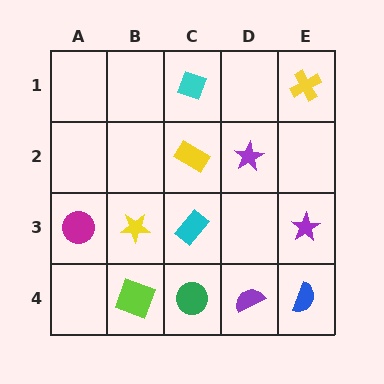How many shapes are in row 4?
4 shapes.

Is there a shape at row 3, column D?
No, that cell is empty.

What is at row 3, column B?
A yellow star.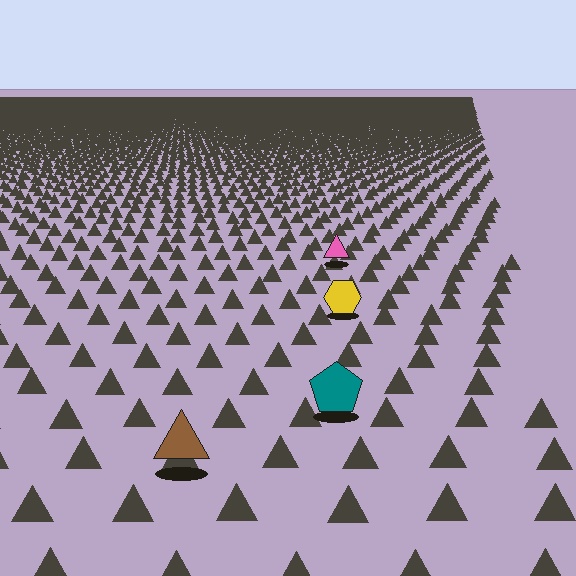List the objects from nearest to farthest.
From nearest to farthest: the brown triangle, the teal pentagon, the yellow hexagon, the pink triangle.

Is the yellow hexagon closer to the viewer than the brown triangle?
No. The brown triangle is closer — you can tell from the texture gradient: the ground texture is coarser near it.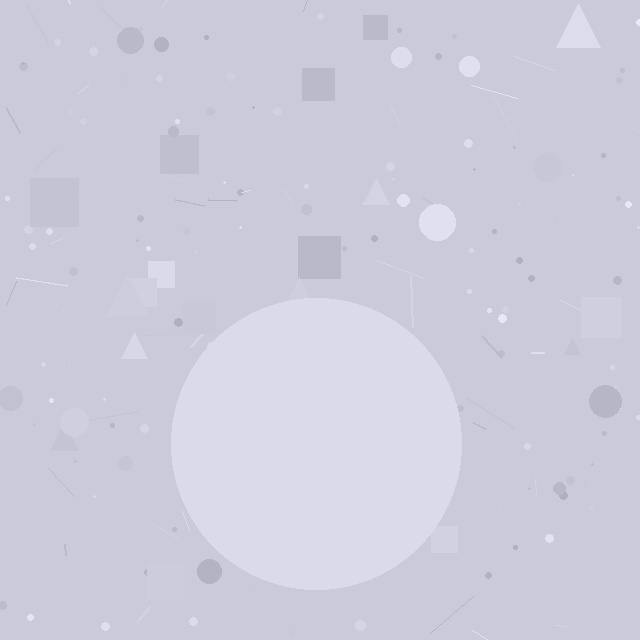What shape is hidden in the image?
A circle is hidden in the image.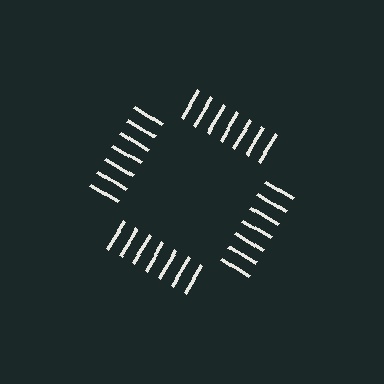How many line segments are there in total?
28 — 7 along each of the 4 edges.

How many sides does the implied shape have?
4 sides — the line-ends trace a square.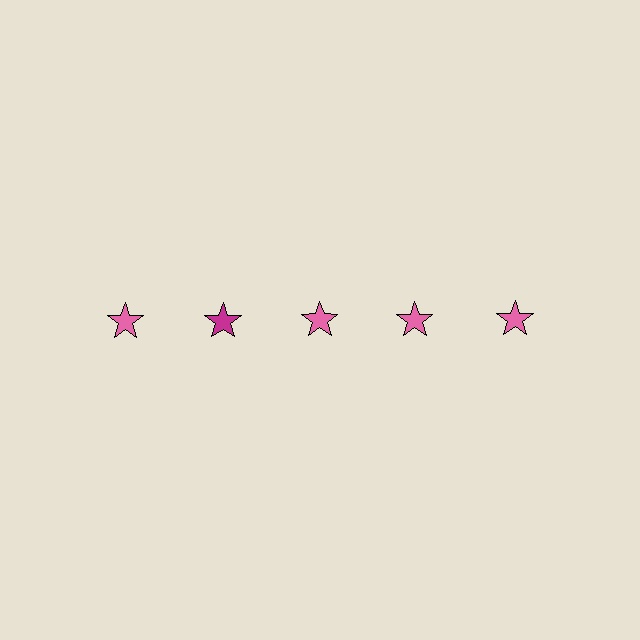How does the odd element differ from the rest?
It has a different color: magenta instead of pink.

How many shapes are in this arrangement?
There are 5 shapes arranged in a grid pattern.